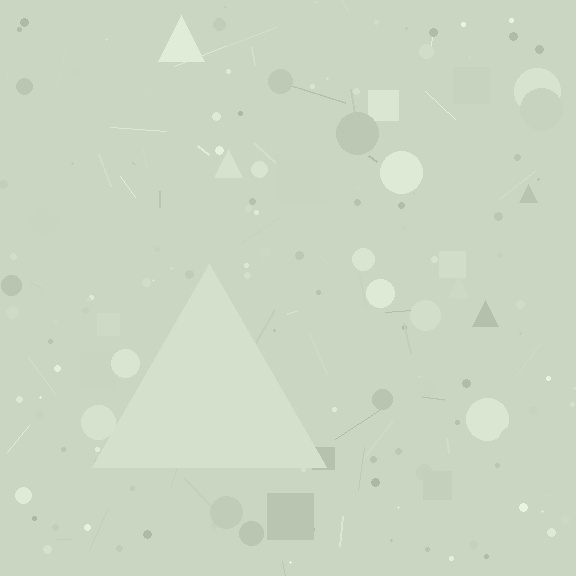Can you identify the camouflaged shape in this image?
The camouflaged shape is a triangle.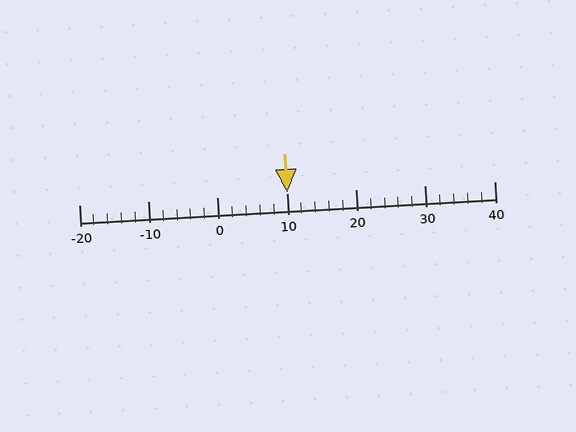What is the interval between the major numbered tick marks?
The major tick marks are spaced 10 units apart.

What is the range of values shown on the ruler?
The ruler shows values from -20 to 40.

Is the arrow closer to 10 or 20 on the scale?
The arrow is closer to 10.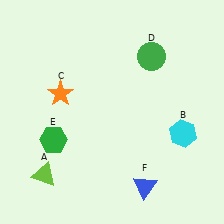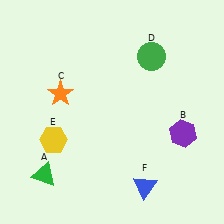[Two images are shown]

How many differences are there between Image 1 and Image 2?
There are 3 differences between the two images.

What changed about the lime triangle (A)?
In Image 1, A is lime. In Image 2, it changed to green.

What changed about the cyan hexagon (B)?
In Image 1, B is cyan. In Image 2, it changed to purple.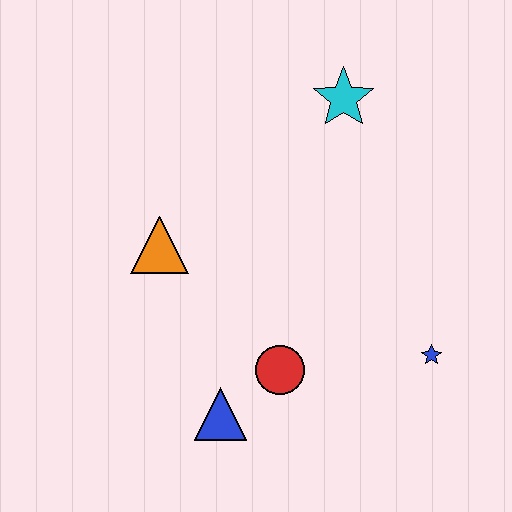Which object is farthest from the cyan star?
The blue triangle is farthest from the cyan star.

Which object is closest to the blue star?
The red circle is closest to the blue star.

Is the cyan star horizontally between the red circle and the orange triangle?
No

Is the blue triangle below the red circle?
Yes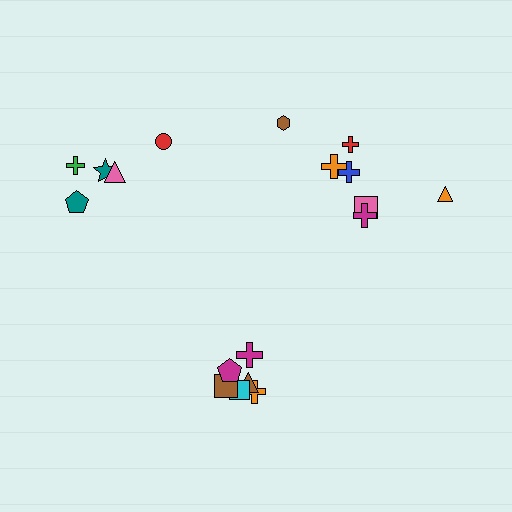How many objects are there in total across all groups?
There are 18 objects.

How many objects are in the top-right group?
There are 7 objects.